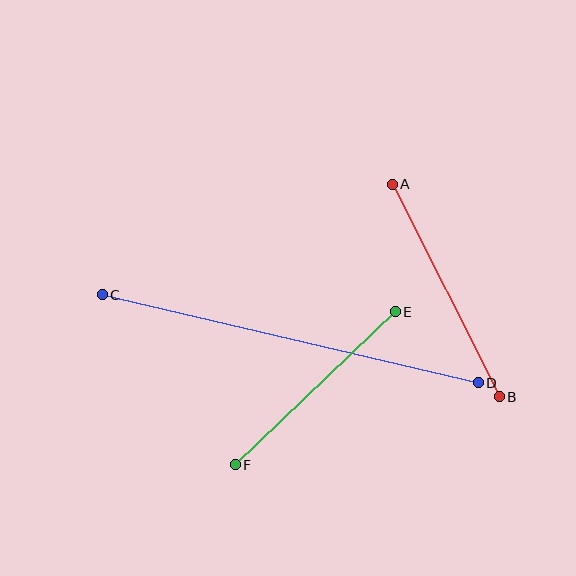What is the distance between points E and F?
The distance is approximately 222 pixels.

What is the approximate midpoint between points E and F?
The midpoint is at approximately (315, 388) pixels.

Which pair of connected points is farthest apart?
Points C and D are farthest apart.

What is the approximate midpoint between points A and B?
The midpoint is at approximately (446, 291) pixels.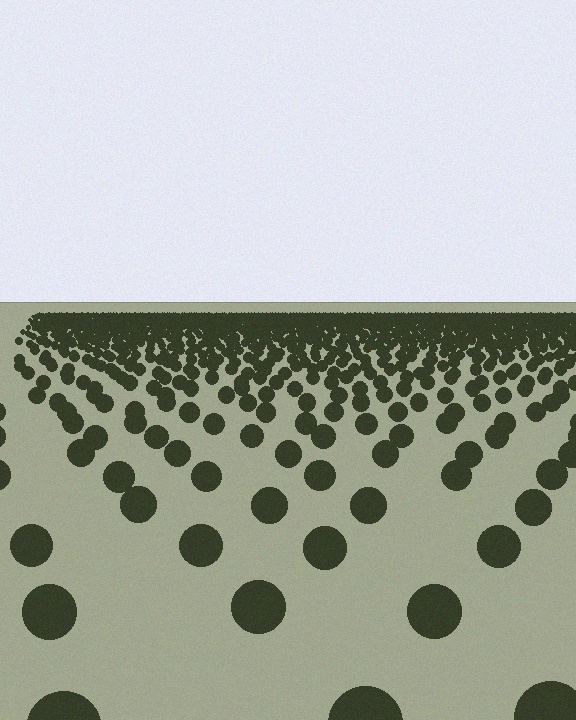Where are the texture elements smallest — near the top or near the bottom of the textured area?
Near the top.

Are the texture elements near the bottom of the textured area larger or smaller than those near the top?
Larger. Near the bottom, elements are closer to the viewer and appear at a bigger on-screen size.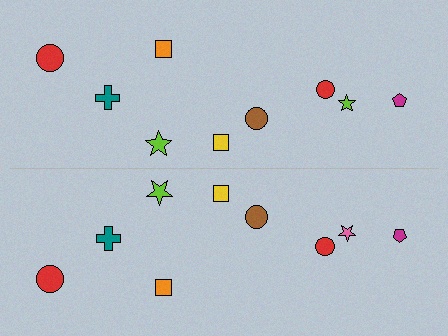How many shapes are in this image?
There are 18 shapes in this image.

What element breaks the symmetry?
The pink star on the bottom side breaks the symmetry — its mirror counterpart is lime.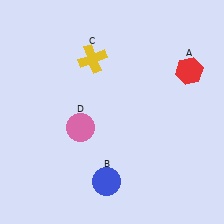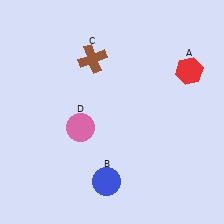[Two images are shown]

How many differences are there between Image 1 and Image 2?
There is 1 difference between the two images.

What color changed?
The cross (C) changed from yellow in Image 1 to brown in Image 2.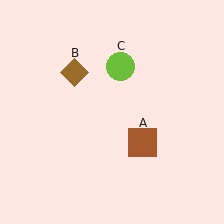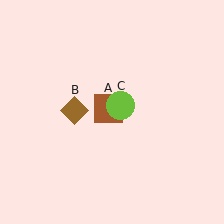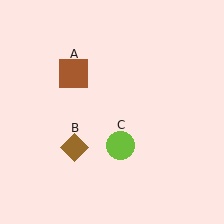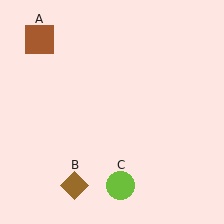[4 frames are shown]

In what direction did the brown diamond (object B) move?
The brown diamond (object B) moved down.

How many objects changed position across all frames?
3 objects changed position: brown square (object A), brown diamond (object B), lime circle (object C).